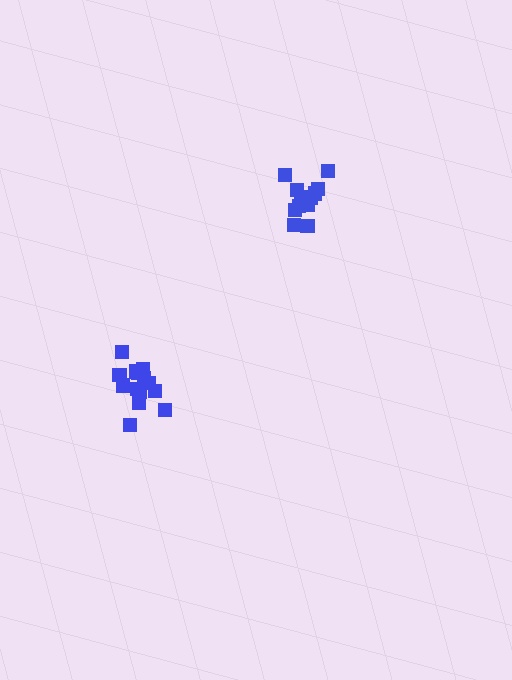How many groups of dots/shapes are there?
There are 2 groups.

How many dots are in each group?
Group 1: 12 dots, Group 2: 14 dots (26 total).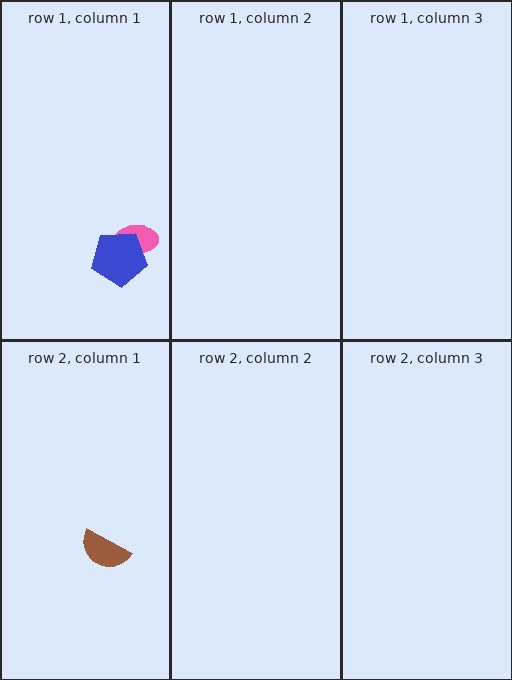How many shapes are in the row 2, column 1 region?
1.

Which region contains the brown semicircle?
The row 2, column 1 region.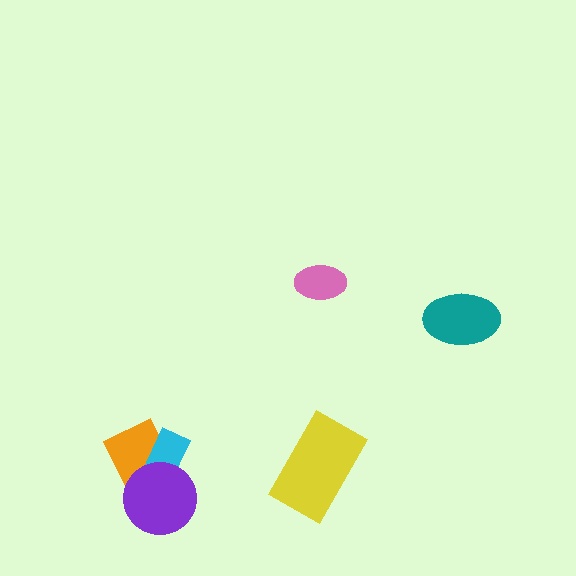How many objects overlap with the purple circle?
2 objects overlap with the purple circle.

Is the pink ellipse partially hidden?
No, no other shape covers it.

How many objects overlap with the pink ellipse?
0 objects overlap with the pink ellipse.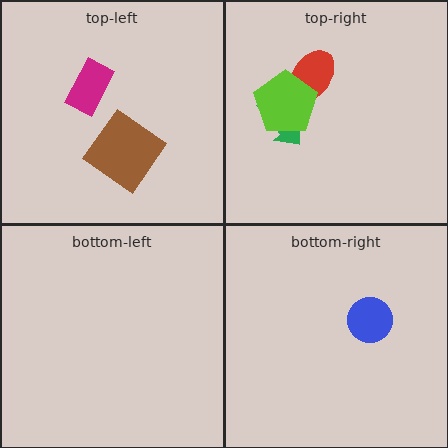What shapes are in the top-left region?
The magenta rectangle, the brown diamond.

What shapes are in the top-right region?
The green arrow, the red ellipse, the lime pentagon.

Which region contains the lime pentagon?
The top-right region.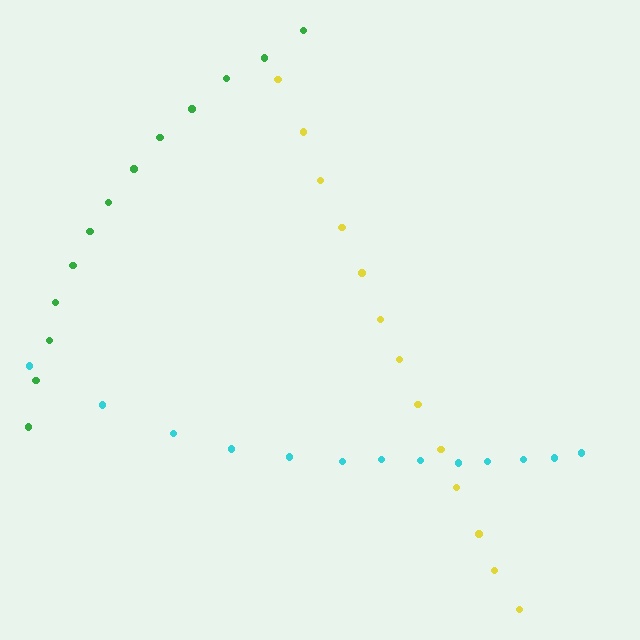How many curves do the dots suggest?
There are 3 distinct paths.